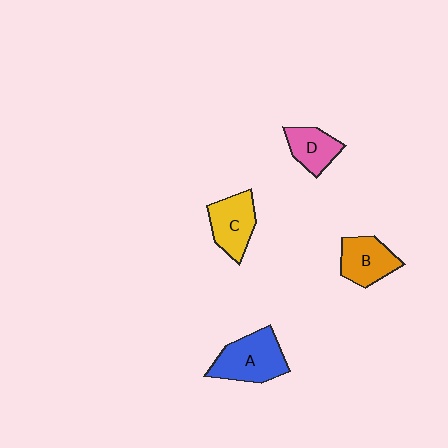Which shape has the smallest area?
Shape D (pink).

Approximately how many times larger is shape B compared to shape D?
Approximately 1.2 times.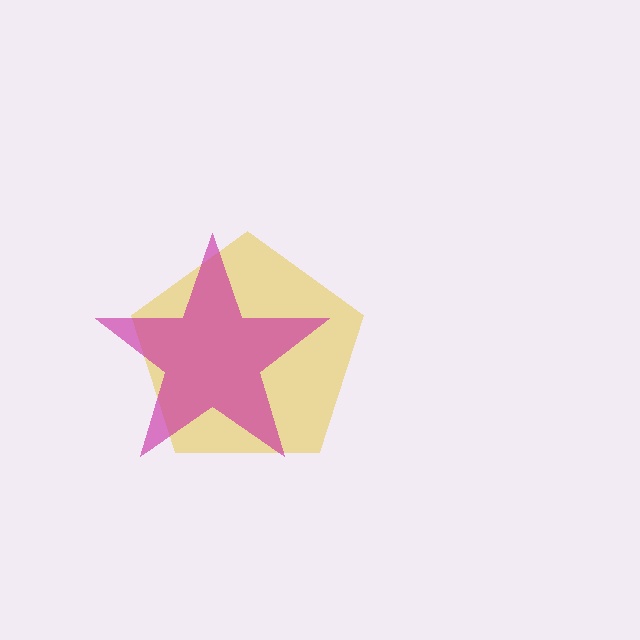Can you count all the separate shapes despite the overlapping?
Yes, there are 2 separate shapes.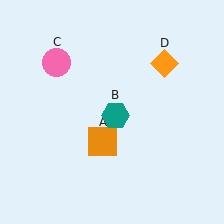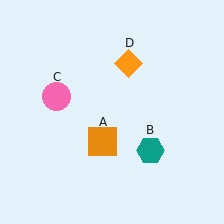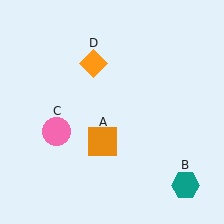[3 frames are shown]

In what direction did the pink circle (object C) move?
The pink circle (object C) moved down.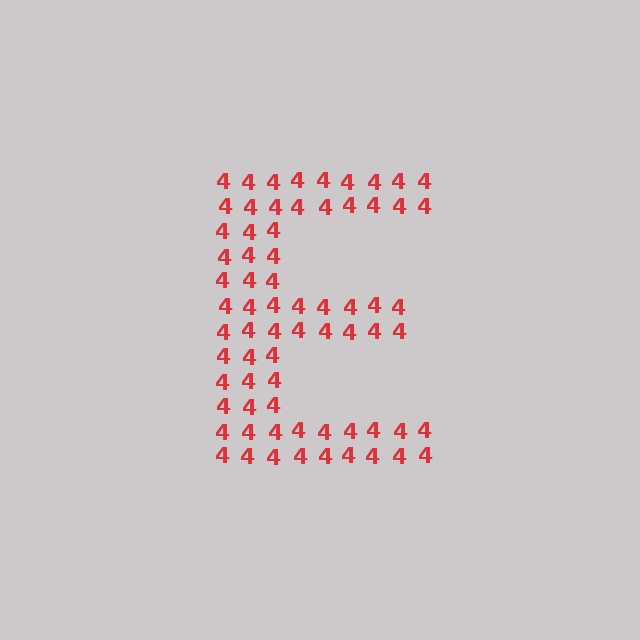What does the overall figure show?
The overall figure shows the letter E.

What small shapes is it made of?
It is made of small digit 4's.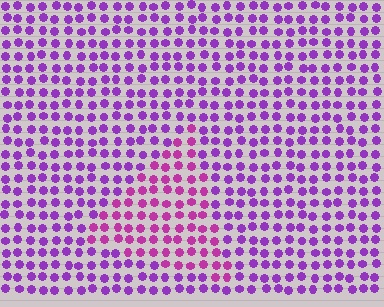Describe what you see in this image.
The image is filled with small purple elements in a uniform arrangement. A triangle-shaped region is visible where the elements are tinted to a slightly different hue, forming a subtle color boundary.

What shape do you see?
I see a triangle.